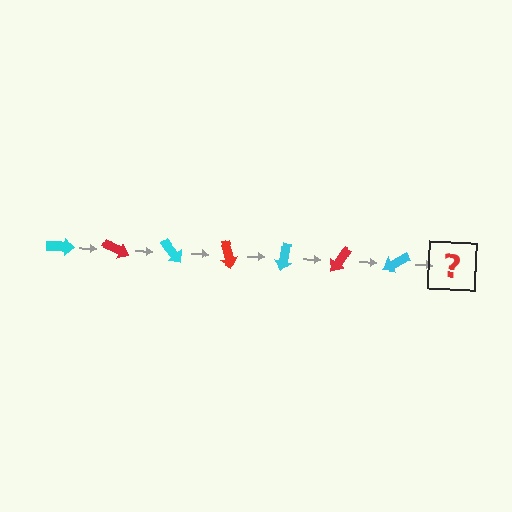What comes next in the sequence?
The next element should be a red arrow, rotated 175 degrees from the start.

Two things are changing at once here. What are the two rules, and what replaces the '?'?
The two rules are that it rotates 25 degrees each step and the color cycles through cyan and red. The '?' should be a red arrow, rotated 175 degrees from the start.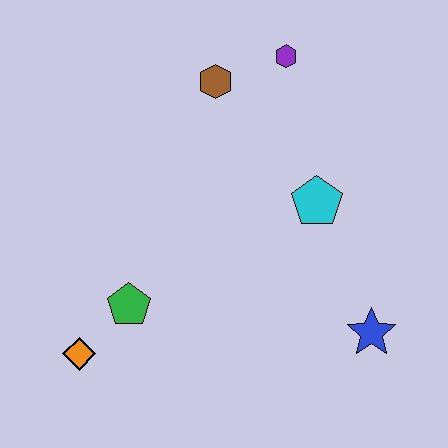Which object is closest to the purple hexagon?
The brown hexagon is closest to the purple hexagon.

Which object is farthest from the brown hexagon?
The orange diamond is farthest from the brown hexagon.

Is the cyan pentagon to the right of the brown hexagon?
Yes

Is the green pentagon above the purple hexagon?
No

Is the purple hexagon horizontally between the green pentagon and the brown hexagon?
No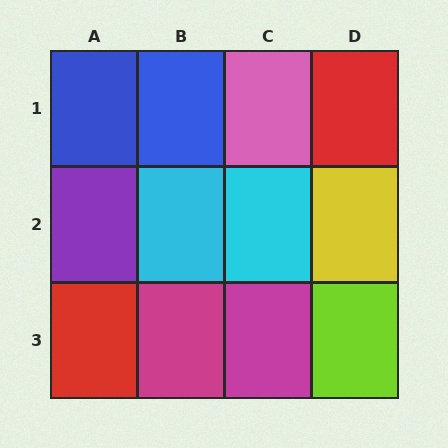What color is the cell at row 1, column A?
Blue.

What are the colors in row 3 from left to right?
Red, magenta, magenta, lime.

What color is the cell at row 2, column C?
Cyan.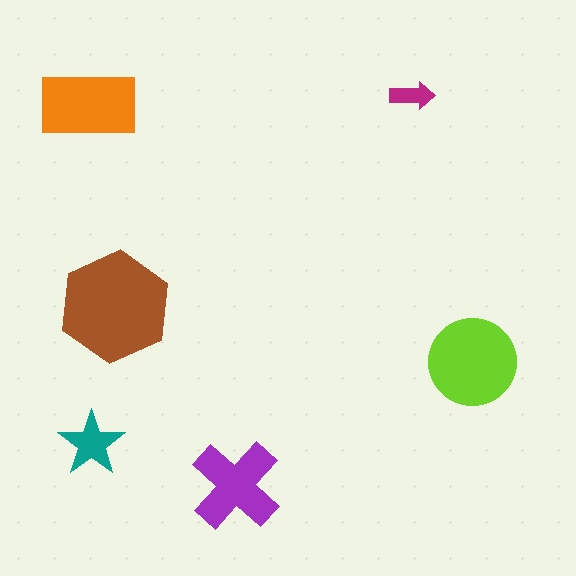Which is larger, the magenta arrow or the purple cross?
The purple cross.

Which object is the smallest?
The magenta arrow.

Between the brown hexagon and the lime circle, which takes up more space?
The brown hexagon.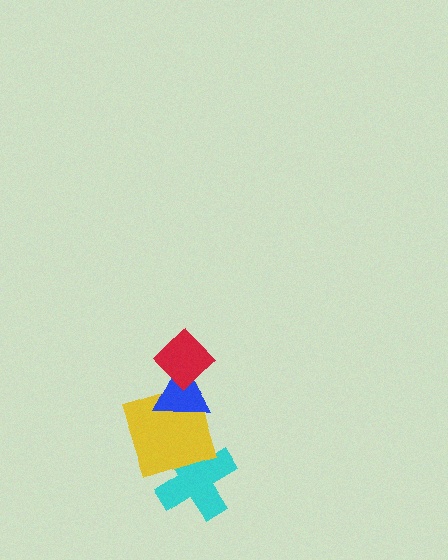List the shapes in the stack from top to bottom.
From top to bottom: the red diamond, the blue triangle, the yellow square, the cyan cross.